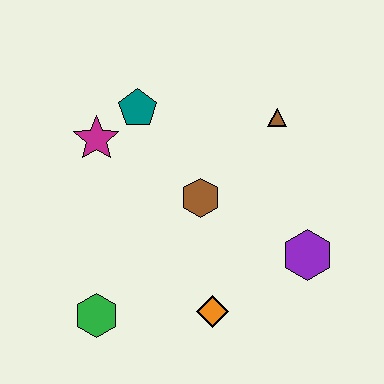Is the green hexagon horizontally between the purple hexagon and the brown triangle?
No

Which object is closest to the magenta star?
The teal pentagon is closest to the magenta star.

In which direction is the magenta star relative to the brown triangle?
The magenta star is to the left of the brown triangle.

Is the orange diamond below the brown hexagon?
Yes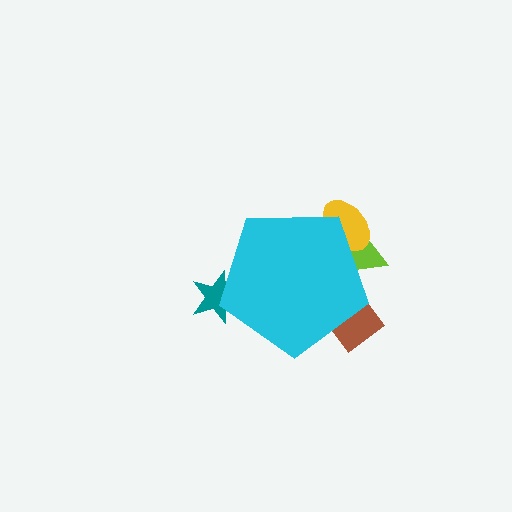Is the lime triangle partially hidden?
Yes, the lime triangle is partially hidden behind the cyan pentagon.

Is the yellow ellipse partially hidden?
Yes, the yellow ellipse is partially hidden behind the cyan pentagon.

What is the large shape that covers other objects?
A cyan pentagon.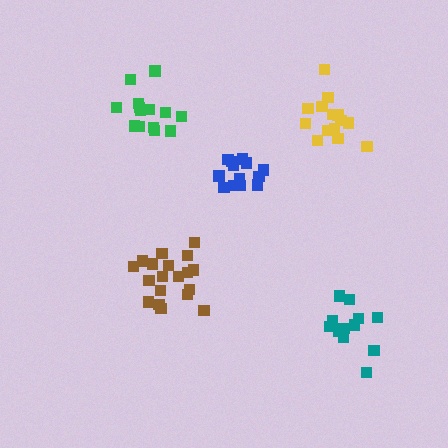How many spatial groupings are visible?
There are 5 spatial groupings.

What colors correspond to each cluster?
The clusters are colored: blue, teal, yellow, brown, green.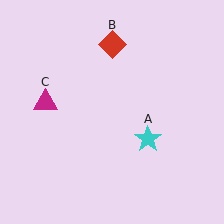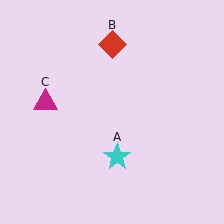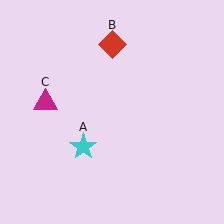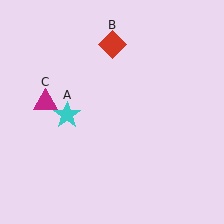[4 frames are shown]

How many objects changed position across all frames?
1 object changed position: cyan star (object A).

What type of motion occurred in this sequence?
The cyan star (object A) rotated clockwise around the center of the scene.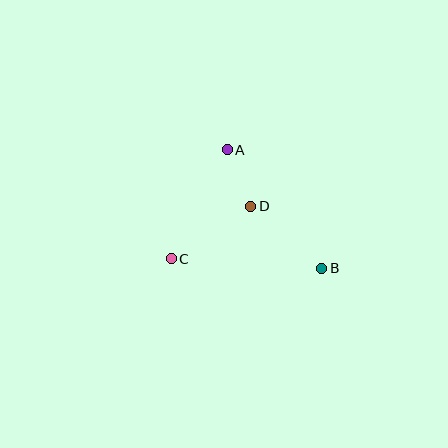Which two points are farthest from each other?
Points A and B are farthest from each other.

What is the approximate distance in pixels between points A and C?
The distance between A and C is approximately 123 pixels.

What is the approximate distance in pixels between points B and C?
The distance between B and C is approximately 151 pixels.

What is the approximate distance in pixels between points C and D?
The distance between C and D is approximately 95 pixels.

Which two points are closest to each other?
Points A and D are closest to each other.